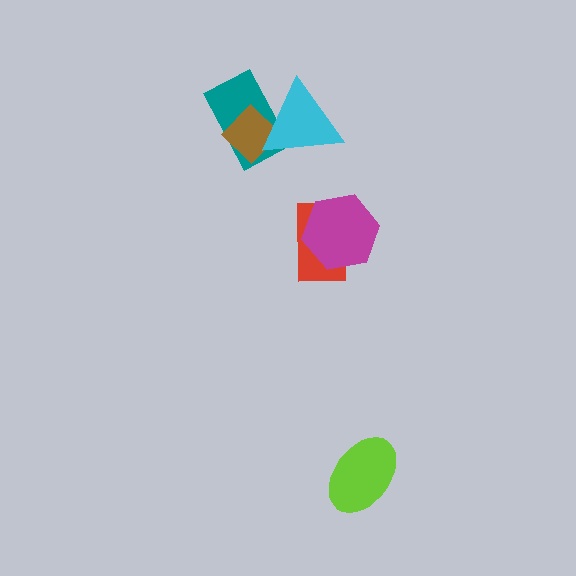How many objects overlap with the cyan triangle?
2 objects overlap with the cyan triangle.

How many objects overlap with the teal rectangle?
2 objects overlap with the teal rectangle.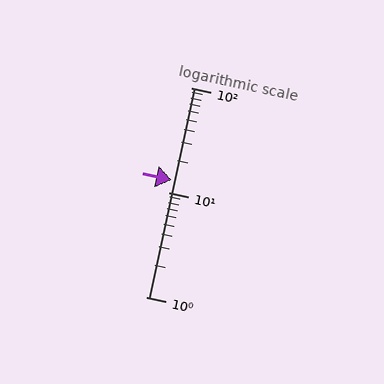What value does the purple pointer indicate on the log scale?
The pointer indicates approximately 13.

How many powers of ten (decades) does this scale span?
The scale spans 2 decades, from 1 to 100.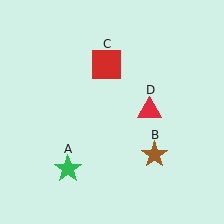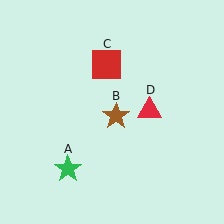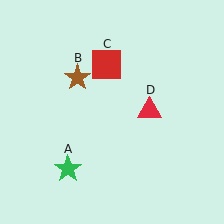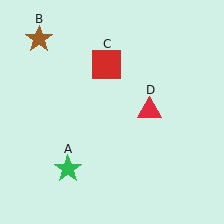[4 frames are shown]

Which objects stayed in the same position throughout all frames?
Green star (object A) and red square (object C) and red triangle (object D) remained stationary.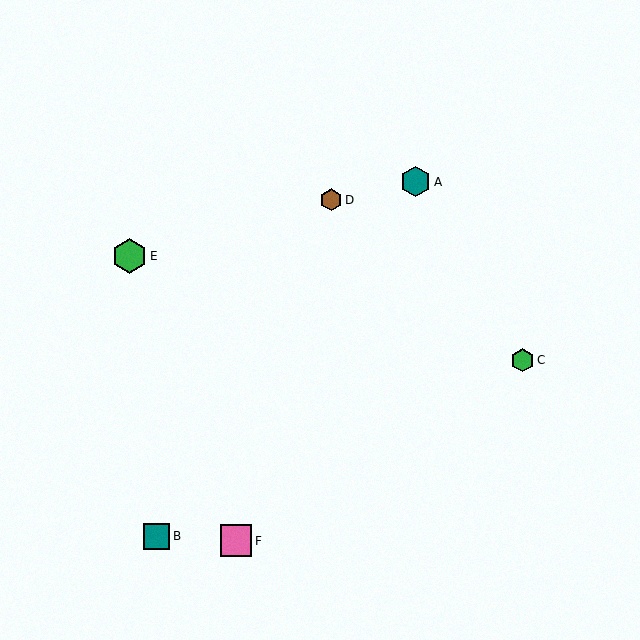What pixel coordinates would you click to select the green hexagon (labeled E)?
Click at (130, 256) to select the green hexagon E.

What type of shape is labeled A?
Shape A is a teal hexagon.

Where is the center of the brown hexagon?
The center of the brown hexagon is at (331, 200).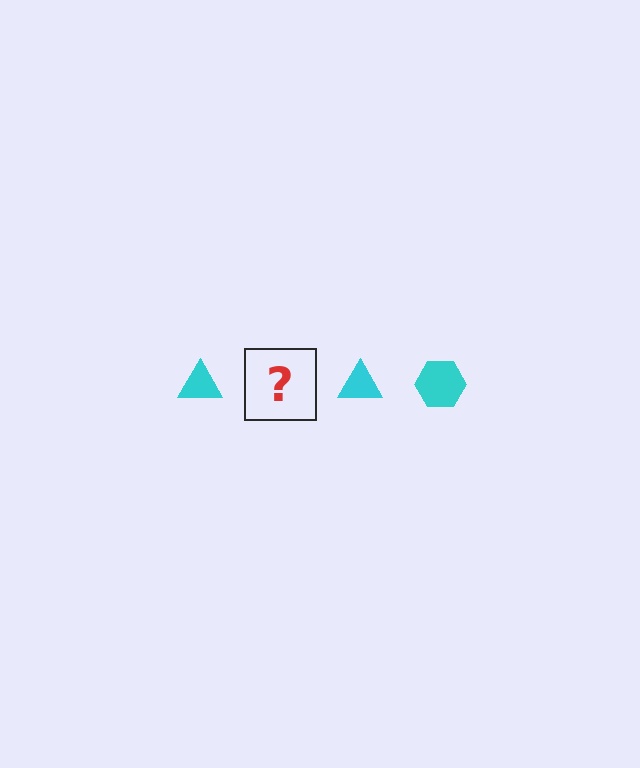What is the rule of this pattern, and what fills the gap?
The rule is that the pattern cycles through triangle, hexagon shapes in cyan. The gap should be filled with a cyan hexagon.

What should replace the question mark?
The question mark should be replaced with a cyan hexagon.